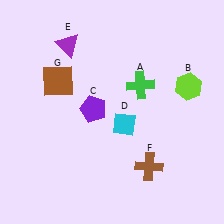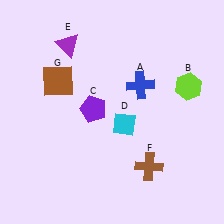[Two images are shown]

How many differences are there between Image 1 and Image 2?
There is 1 difference between the two images.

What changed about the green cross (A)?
In Image 1, A is green. In Image 2, it changed to blue.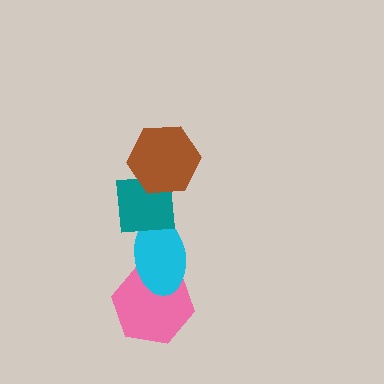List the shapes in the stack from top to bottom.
From top to bottom: the brown hexagon, the teal square, the cyan ellipse, the pink hexagon.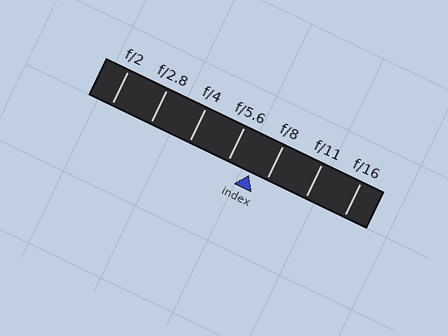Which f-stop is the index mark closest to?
The index mark is closest to f/8.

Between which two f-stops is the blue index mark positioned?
The index mark is between f/5.6 and f/8.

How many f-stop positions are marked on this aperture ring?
There are 7 f-stop positions marked.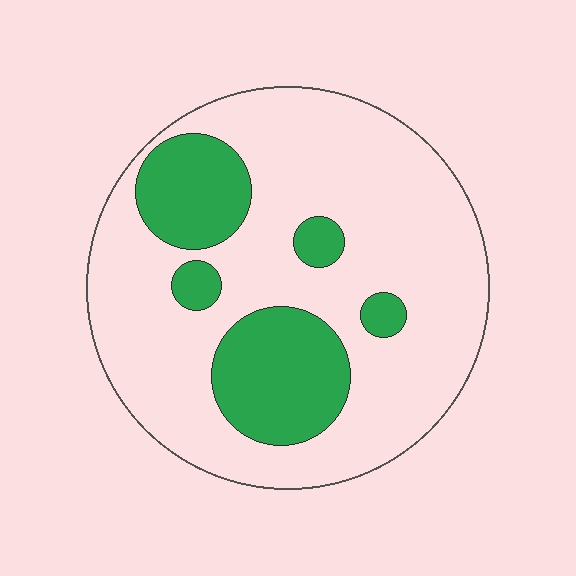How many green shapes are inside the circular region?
5.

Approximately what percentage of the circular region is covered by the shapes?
Approximately 25%.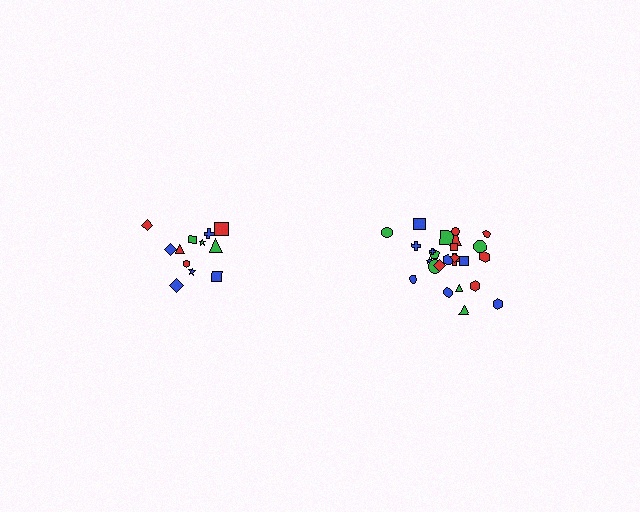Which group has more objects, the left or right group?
The right group.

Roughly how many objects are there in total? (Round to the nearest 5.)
Roughly 35 objects in total.